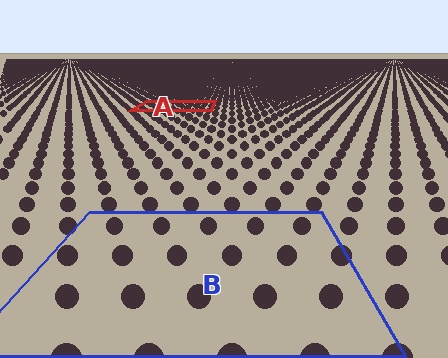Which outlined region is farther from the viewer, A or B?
Region A is farther from the viewer — the texture elements inside it appear smaller and more densely packed.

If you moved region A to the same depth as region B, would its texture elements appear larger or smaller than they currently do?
They would appear larger. At a closer depth, the same texture elements are projected at a bigger on-screen size.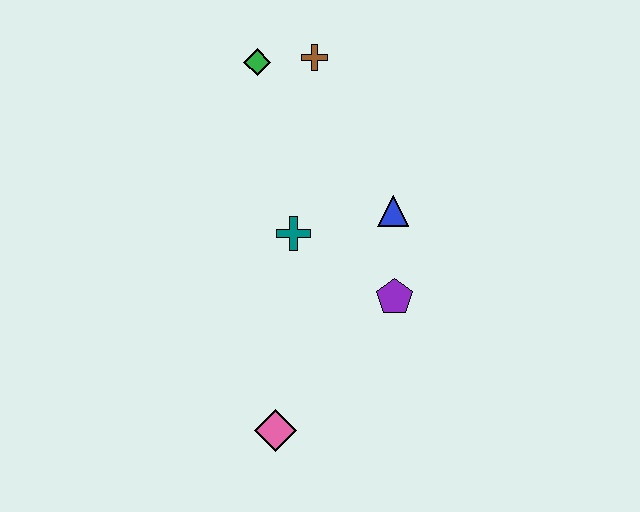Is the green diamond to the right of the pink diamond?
No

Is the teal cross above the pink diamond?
Yes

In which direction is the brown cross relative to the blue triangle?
The brown cross is above the blue triangle.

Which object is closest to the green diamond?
The brown cross is closest to the green diamond.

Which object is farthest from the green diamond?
The pink diamond is farthest from the green diamond.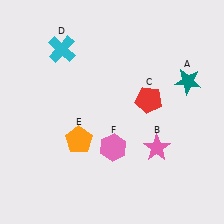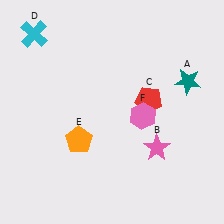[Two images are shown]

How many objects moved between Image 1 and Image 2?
2 objects moved between the two images.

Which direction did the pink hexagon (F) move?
The pink hexagon (F) moved up.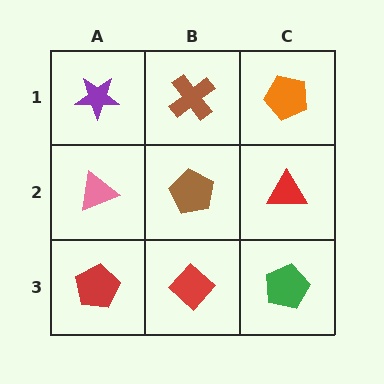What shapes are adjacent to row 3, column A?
A pink triangle (row 2, column A), a red diamond (row 3, column B).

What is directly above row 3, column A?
A pink triangle.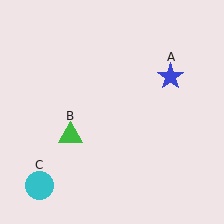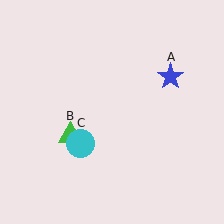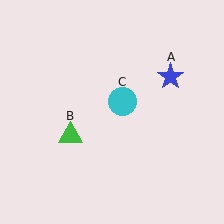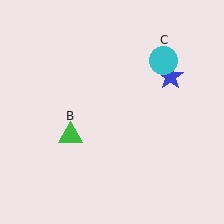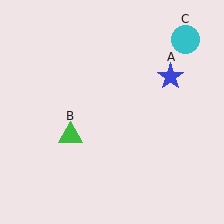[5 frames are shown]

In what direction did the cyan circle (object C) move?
The cyan circle (object C) moved up and to the right.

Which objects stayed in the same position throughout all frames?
Blue star (object A) and green triangle (object B) remained stationary.